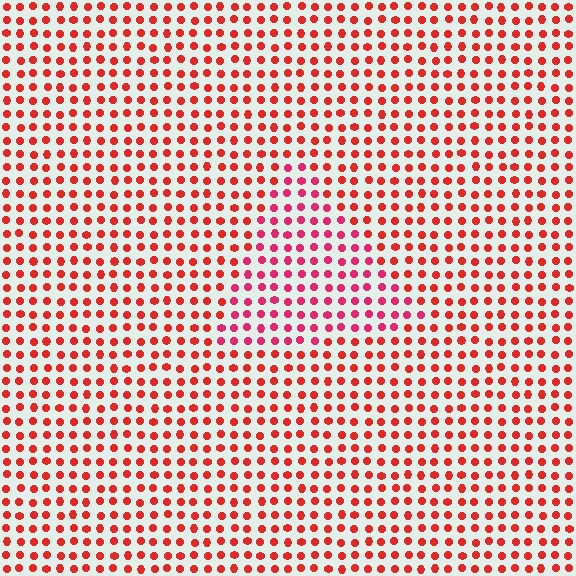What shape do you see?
I see a triangle.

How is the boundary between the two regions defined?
The boundary is defined purely by a slight shift in hue (about 24 degrees). Spacing, size, and orientation are identical on both sides.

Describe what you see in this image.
The image is filled with small red elements in a uniform arrangement. A triangle-shaped region is visible where the elements are tinted to a slightly different hue, forming a subtle color boundary.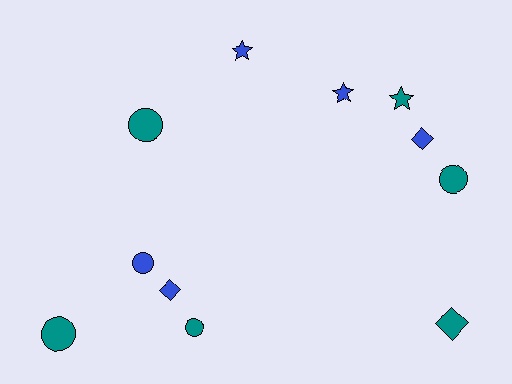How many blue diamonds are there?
There are 2 blue diamonds.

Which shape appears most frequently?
Circle, with 5 objects.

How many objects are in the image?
There are 11 objects.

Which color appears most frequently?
Teal, with 6 objects.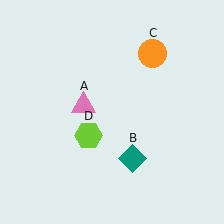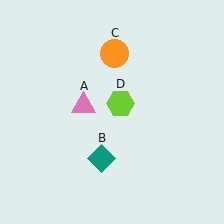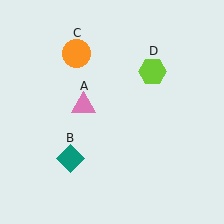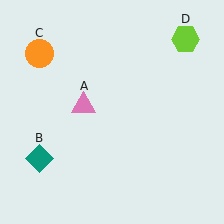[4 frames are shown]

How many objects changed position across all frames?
3 objects changed position: teal diamond (object B), orange circle (object C), lime hexagon (object D).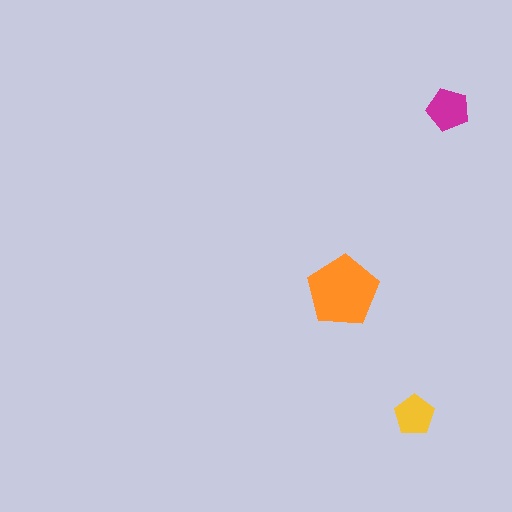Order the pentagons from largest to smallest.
the orange one, the magenta one, the yellow one.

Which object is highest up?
The magenta pentagon is topmost.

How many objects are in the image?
There are 3 objects in the image.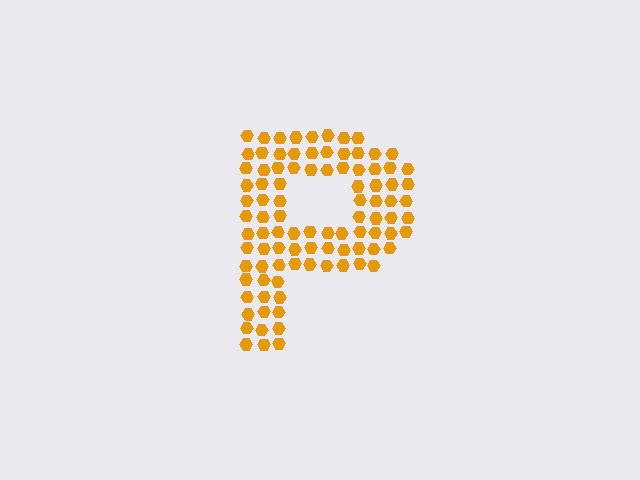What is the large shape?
The large shape is the letter P.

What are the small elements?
The small elements are hexagons.